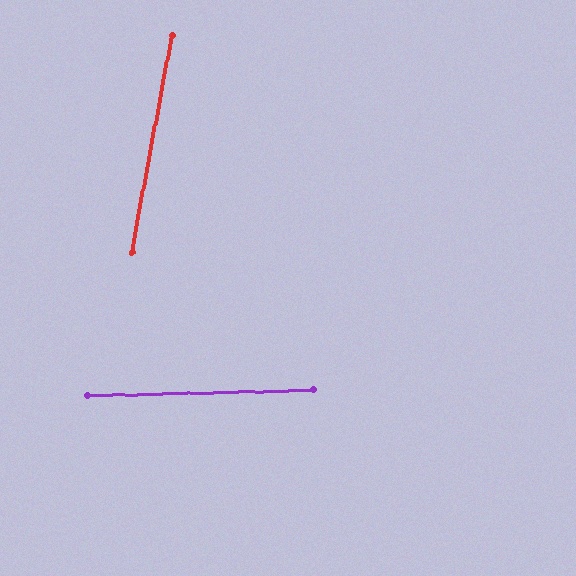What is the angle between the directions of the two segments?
Approximately 78 degrees.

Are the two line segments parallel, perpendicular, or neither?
Neither parallel nor perpendicular — they differ by about 78°.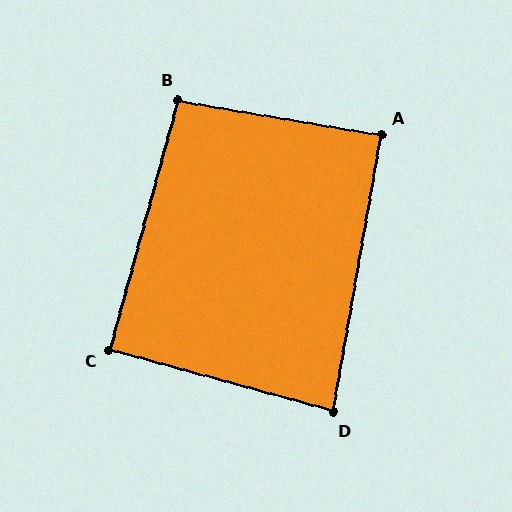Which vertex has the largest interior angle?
B, at approximately 96 degrees.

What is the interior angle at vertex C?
Approximately 90 degrees (approximately right).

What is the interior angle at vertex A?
Approximately 90 degrees (approximately right).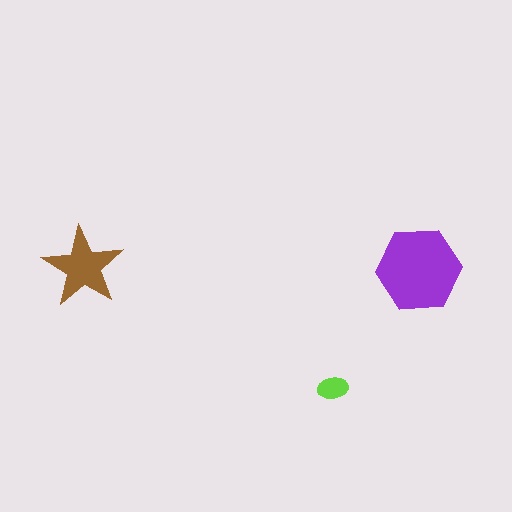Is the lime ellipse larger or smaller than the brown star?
Smaller.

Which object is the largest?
The purple hexagon.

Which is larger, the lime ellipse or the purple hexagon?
The purple hexagon.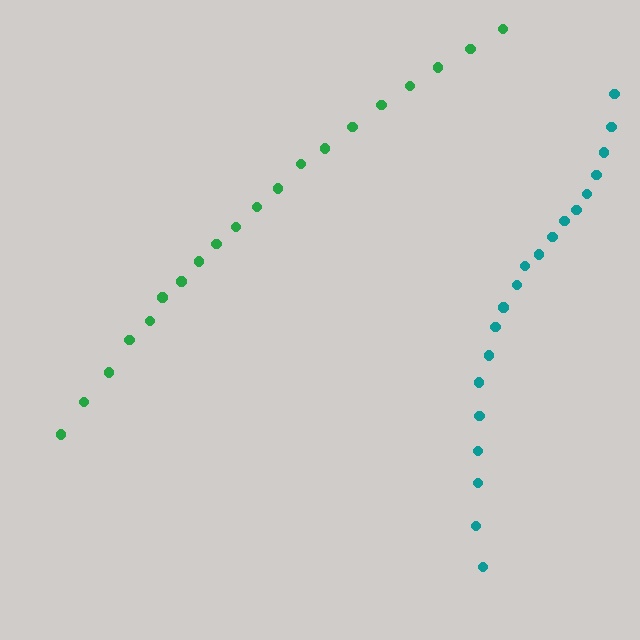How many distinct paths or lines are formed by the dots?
There are 2 distinct paths.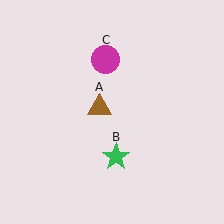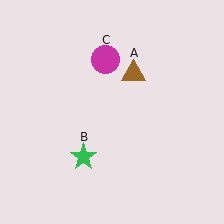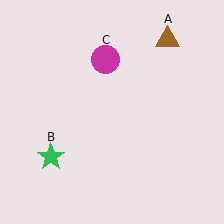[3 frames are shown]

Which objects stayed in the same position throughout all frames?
Magenta circle (object C) remained stationary.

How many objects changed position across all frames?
2 objects changed position: brown triangle (object A), green star (object B).